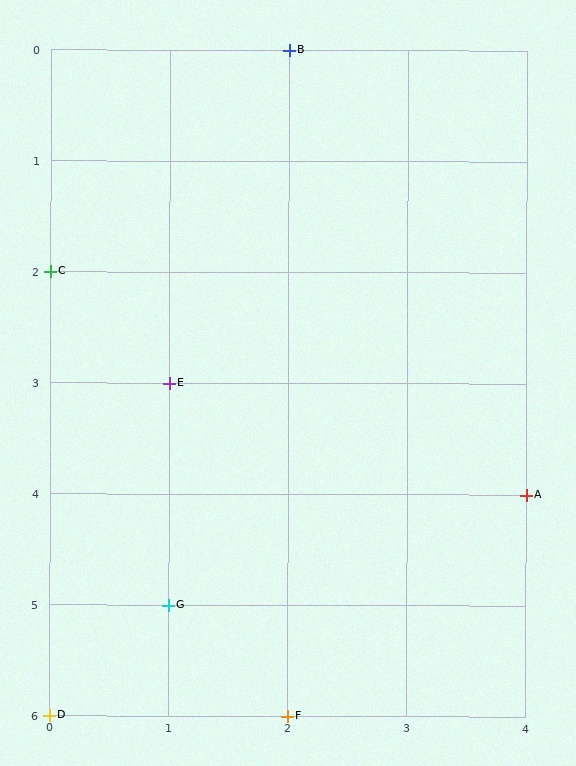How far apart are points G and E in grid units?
Points G and E are 2 rows apart.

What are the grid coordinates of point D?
Point D is at grid coordinates (0, 6).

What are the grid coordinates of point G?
Point G is at grid coordinates (1, 5).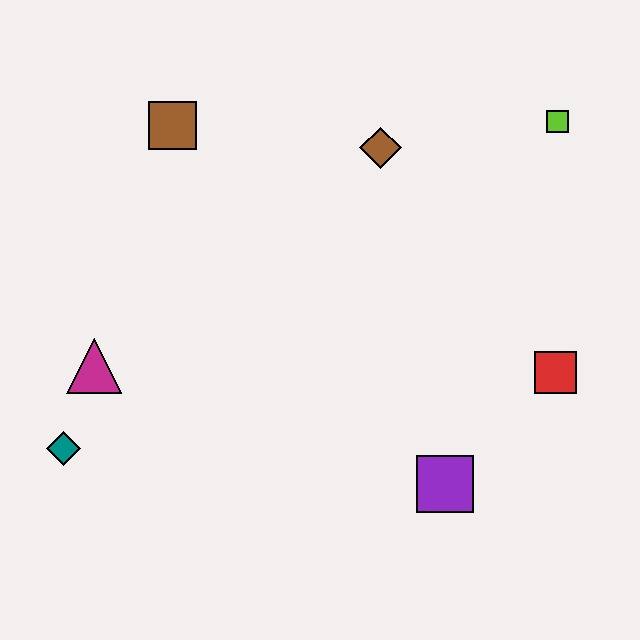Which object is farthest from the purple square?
The brown square is farthest from the purple square.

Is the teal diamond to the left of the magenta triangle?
Yes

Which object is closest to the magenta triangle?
The teal diamond is closest to the magenta triangle.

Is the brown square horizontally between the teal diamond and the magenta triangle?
No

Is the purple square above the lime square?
No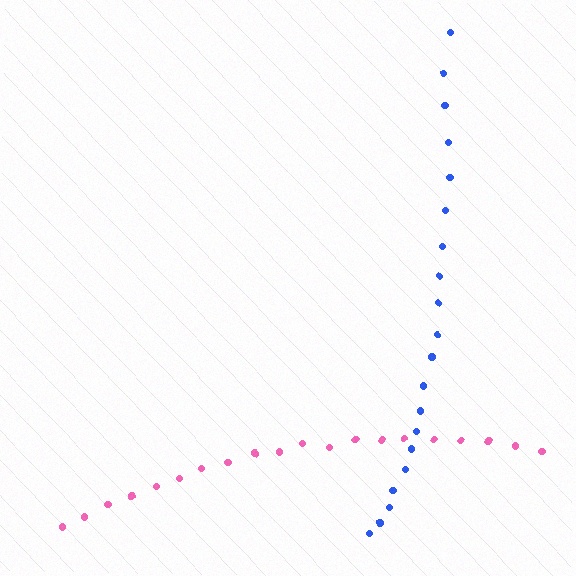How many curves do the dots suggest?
There are 2 distinct paths.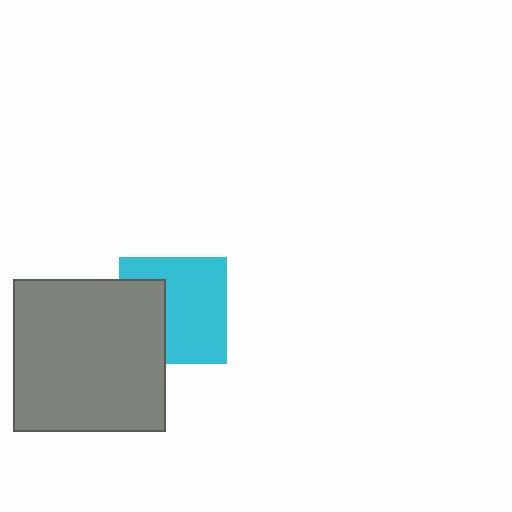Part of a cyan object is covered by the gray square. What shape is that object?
It is a square.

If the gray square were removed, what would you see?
You would see the complete cyan square.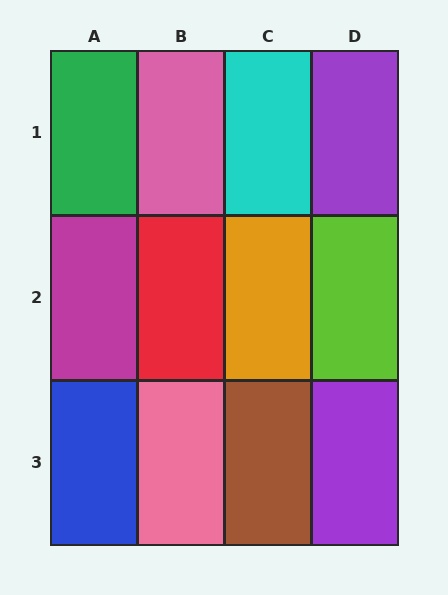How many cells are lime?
1 cell is lime.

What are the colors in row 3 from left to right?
Blue, pink, brown, purple.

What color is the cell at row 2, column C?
Orange.